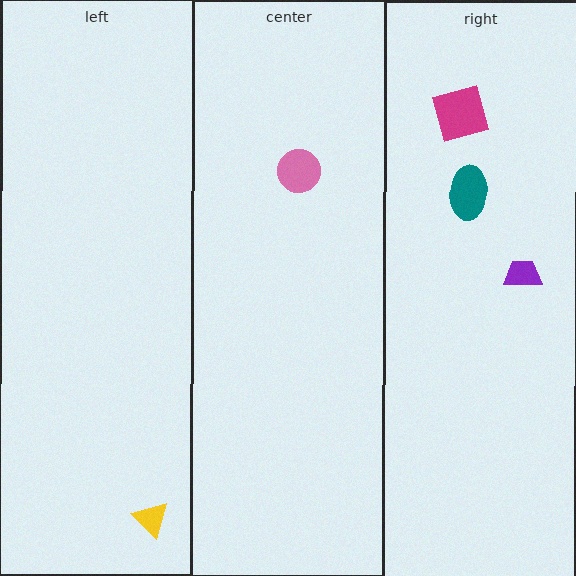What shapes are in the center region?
The pink circle.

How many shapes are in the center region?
1.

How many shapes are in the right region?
3.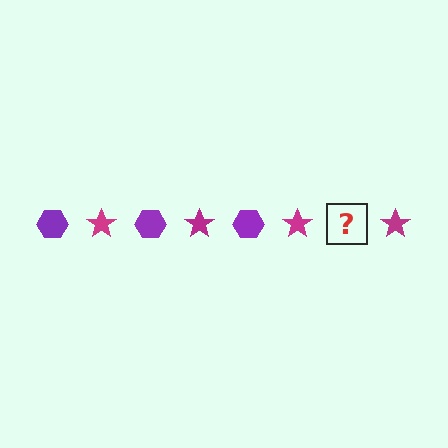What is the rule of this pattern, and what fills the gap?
The rule is that the pattern alternates between purple hexagon and magenta star. The gap should be filled with a purple hexagon.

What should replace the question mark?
The question mark should be replaced with a purple hexagon.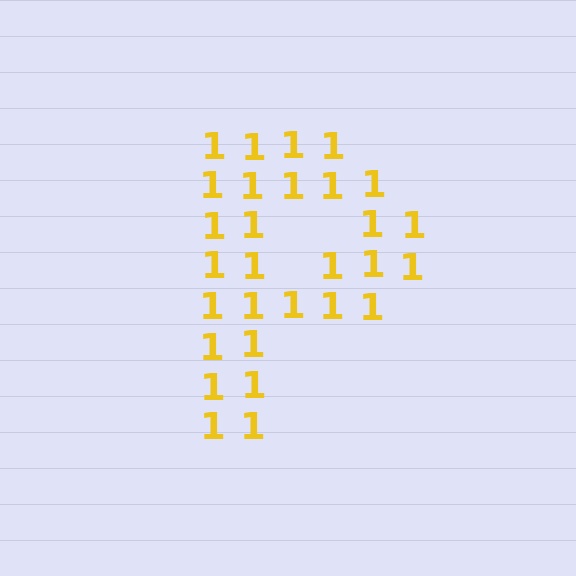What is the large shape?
The large shape is the letter P.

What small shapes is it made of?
It is made of small digit 1's.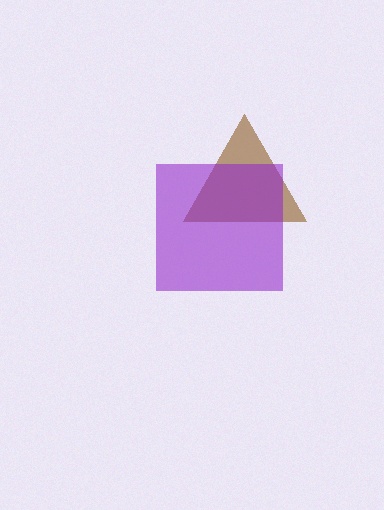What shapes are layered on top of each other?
The layered shapes are: a brown triangle, a purple square.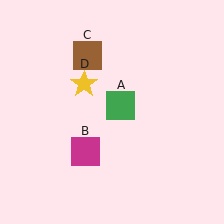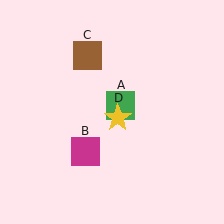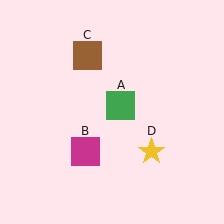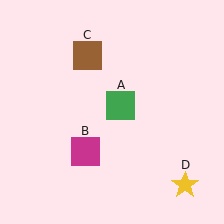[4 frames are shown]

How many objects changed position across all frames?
1 object changed position: yellow star (object D).